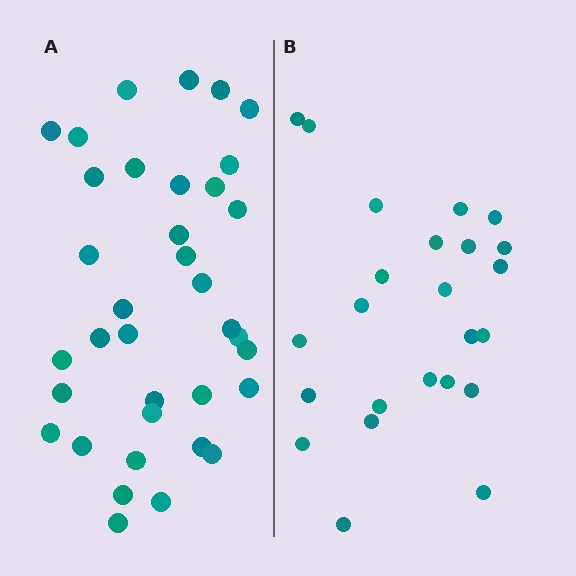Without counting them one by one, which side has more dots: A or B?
Region A (the left region) has more dots.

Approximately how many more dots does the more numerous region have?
Region A has roughly 12 or so more dots than region B.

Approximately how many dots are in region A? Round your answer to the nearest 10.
About 40 dots. (The exact count is 36, which rounds to 40.)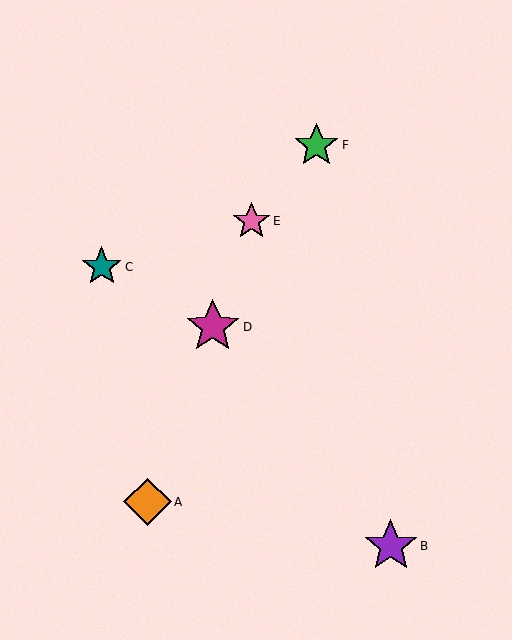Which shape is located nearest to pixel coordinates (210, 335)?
The magenta star (labeled D) at (213, 327) is nearest to that location.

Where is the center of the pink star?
The center of the pink star is at (252, 221).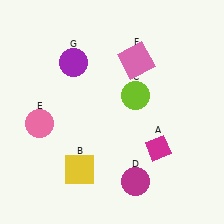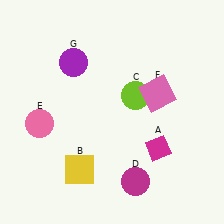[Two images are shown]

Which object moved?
The pink square (F) moved down.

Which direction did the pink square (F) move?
The pink square (F) moved down.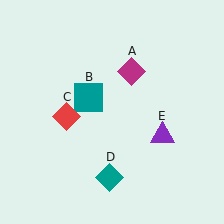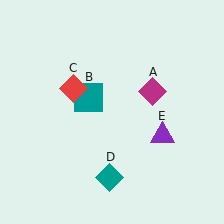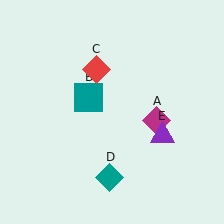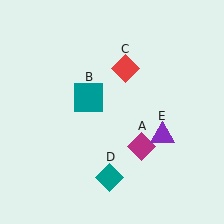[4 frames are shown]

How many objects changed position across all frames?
2 objects changed position: magenta diamond (object A), red diamond (object C).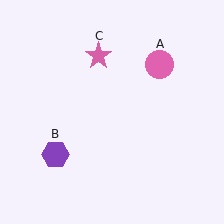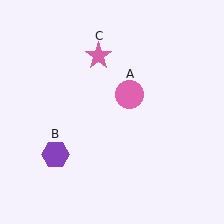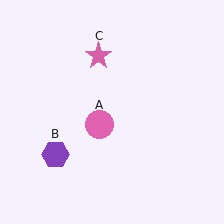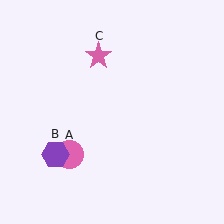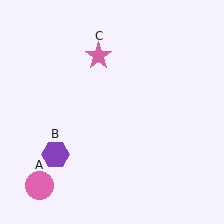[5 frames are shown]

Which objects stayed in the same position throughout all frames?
Purple hexagon (object B) and pink star (object C) remained stationary.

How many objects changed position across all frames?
1 object changed position: pink circle (object A).